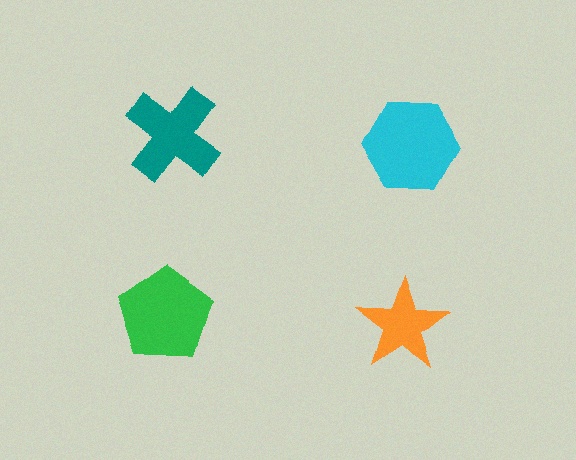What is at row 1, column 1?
A teal cross.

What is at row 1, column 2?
A cyan hexagon.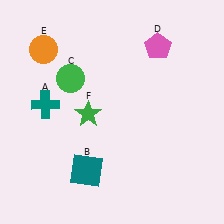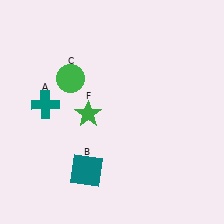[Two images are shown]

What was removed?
The orange circle (E), the pink pentagon (D) were removed in Image 2.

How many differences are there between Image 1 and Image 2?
There are 2 differences between the two images.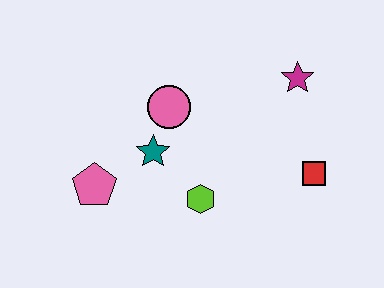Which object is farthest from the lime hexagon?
The magenta star is farthest from the lime hexagon.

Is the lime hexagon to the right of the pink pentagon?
Yes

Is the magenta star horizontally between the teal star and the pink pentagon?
No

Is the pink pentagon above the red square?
No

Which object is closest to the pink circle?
The teal star is closest to the pink circle.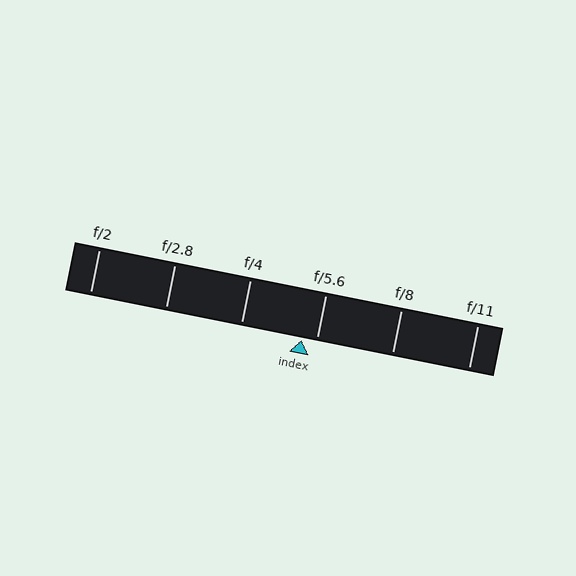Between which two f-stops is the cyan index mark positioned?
The index mark is between f/4 and f/5.6.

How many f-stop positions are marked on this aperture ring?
There are 6 f-stop positions marked.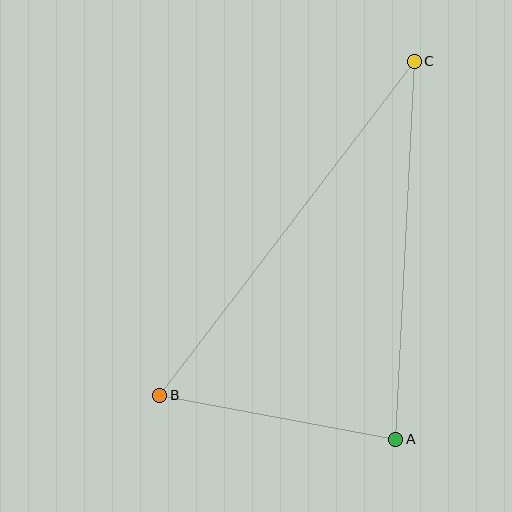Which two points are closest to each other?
Points A and B are closest to each other.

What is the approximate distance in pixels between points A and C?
The distance between A and C is approximately 379 pixels.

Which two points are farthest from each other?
Points B and C are farthest from each other.